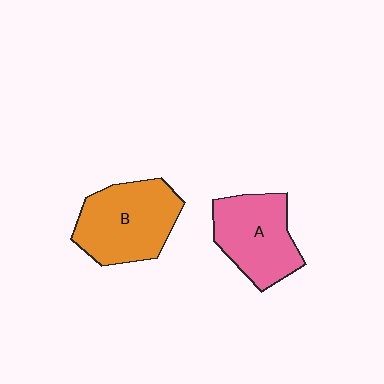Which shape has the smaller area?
Shape A (pink).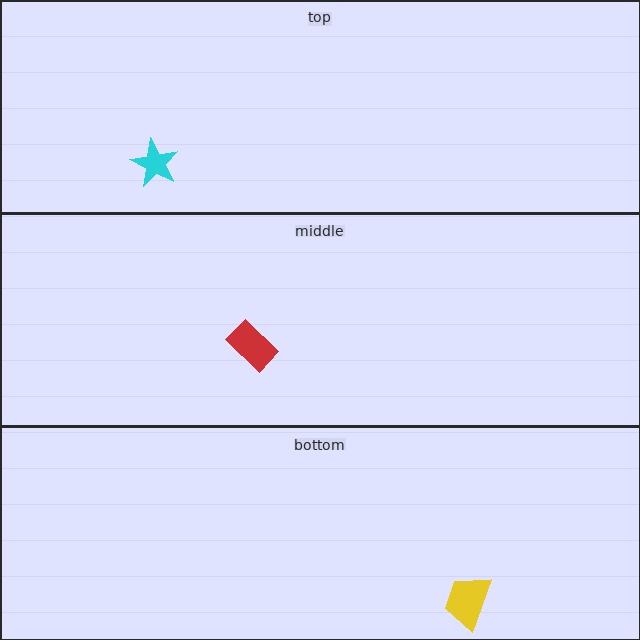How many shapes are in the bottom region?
1.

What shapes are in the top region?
The cyan star.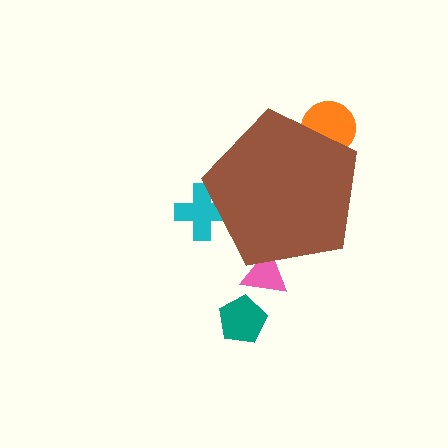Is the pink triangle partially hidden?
Yes, the pink triangle is partially hidden behind the brown pentagon.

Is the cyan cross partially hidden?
Yes, the cyan cross is partially hidden behind the brown pentagon.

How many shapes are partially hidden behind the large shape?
3 shapes are partially hidden.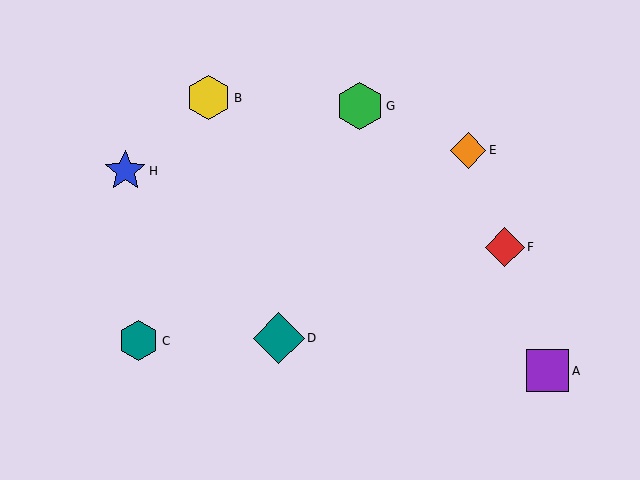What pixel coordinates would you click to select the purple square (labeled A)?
Click at (547, 371) to select the purple square A.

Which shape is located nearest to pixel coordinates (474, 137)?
The orange diamond (labeled E) at (468, 150) is nearest to that location.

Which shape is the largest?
The teal diamond (labeled D) is the largest.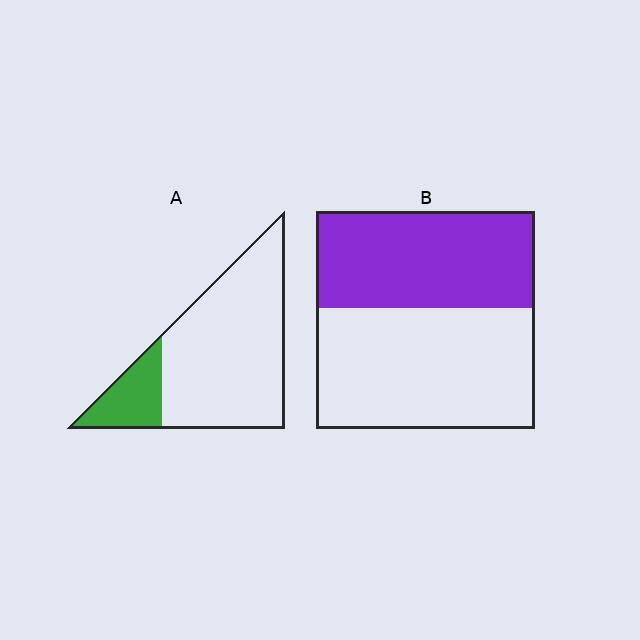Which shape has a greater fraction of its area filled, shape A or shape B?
Shape B.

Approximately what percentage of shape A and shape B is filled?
A is approximately 20% and B is approximately 45%.